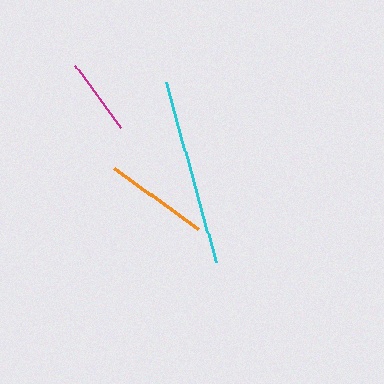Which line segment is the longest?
The cyan line is the longest at approximately 186 pixels.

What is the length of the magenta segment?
The magenta segment is approximately 77 pixels long.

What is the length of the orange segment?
The orange segment is approximately 104 pixels long.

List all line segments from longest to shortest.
From longest to shortest: cyan, orange, magenta.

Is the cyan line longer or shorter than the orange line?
The cyan line is longer than the orange line.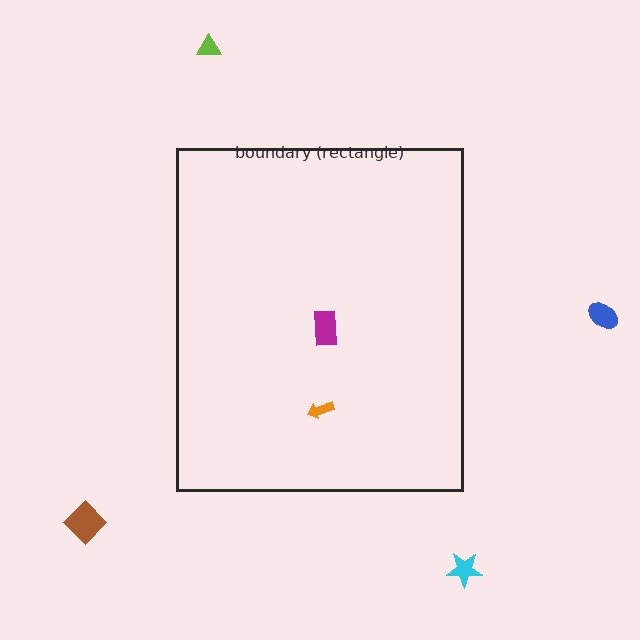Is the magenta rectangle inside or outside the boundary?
Inside.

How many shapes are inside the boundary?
2 inside, 4 outside.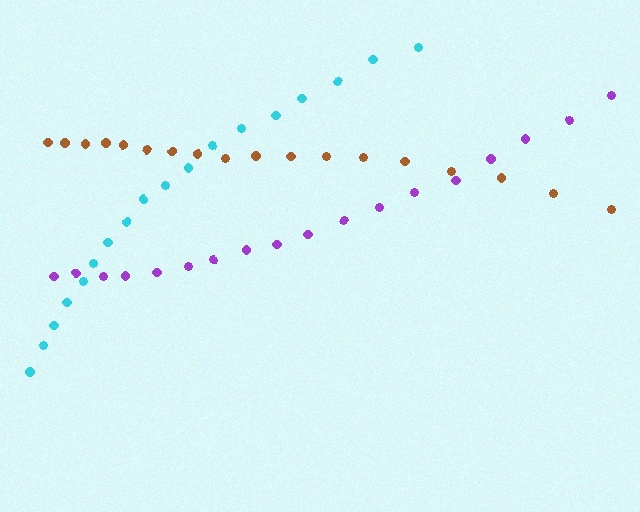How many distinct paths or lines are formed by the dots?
There are 3 distinct paths.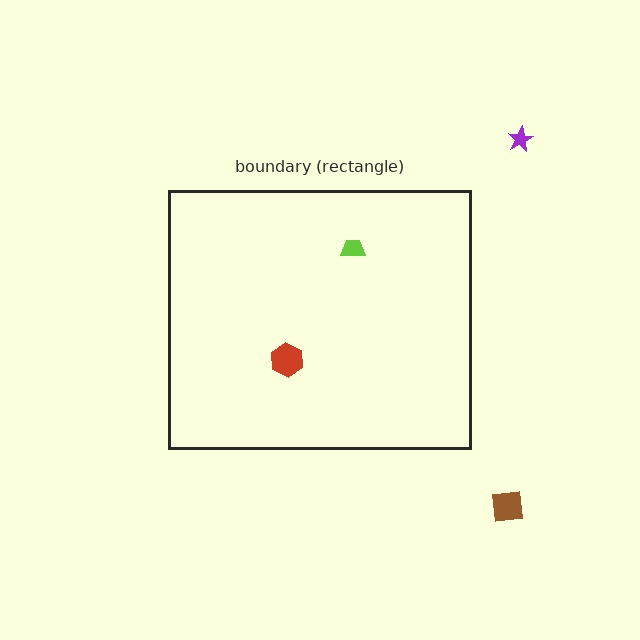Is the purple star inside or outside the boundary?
Outside.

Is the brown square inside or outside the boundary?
Outside.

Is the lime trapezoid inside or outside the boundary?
Inside.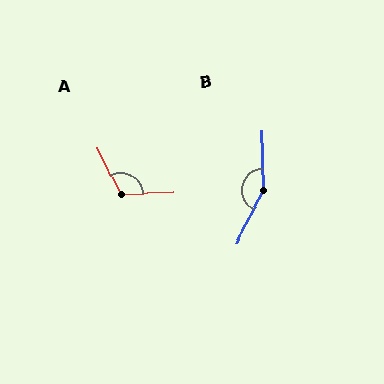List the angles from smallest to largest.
A (113°), B (151°).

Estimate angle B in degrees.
Approximately 151 degrees.